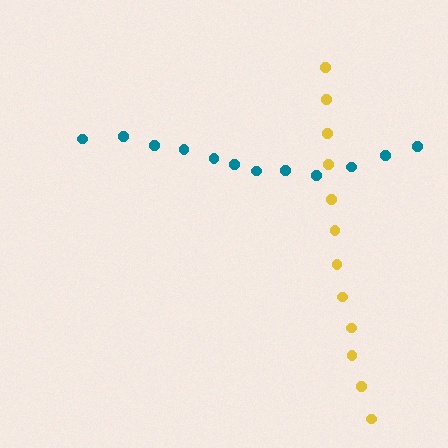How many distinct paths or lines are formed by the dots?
There are 2 distinct paths.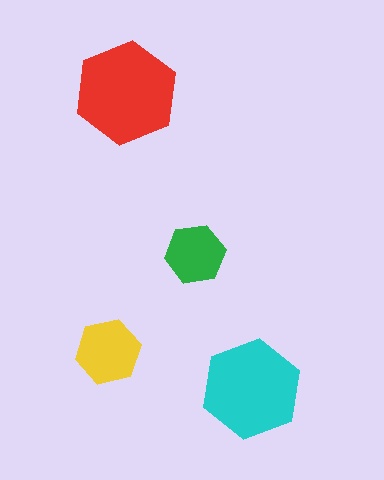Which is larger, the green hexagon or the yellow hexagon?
The yellow one.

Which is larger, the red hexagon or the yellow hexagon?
The red one.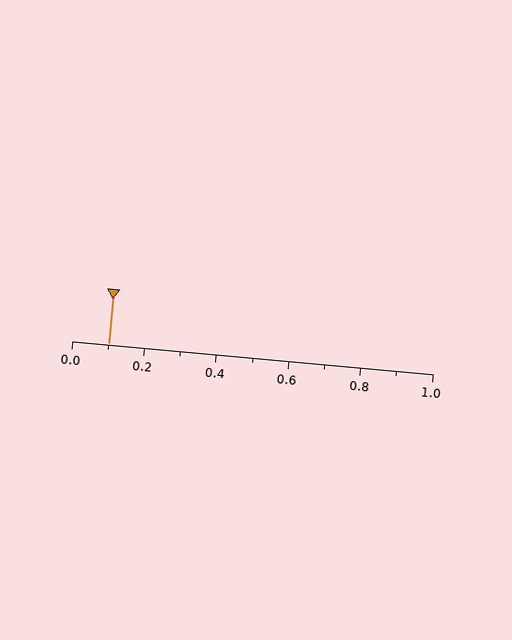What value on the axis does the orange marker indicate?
The marker indicates approximately 0.1.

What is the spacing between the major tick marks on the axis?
The major ticks are spaced 0.2 apart.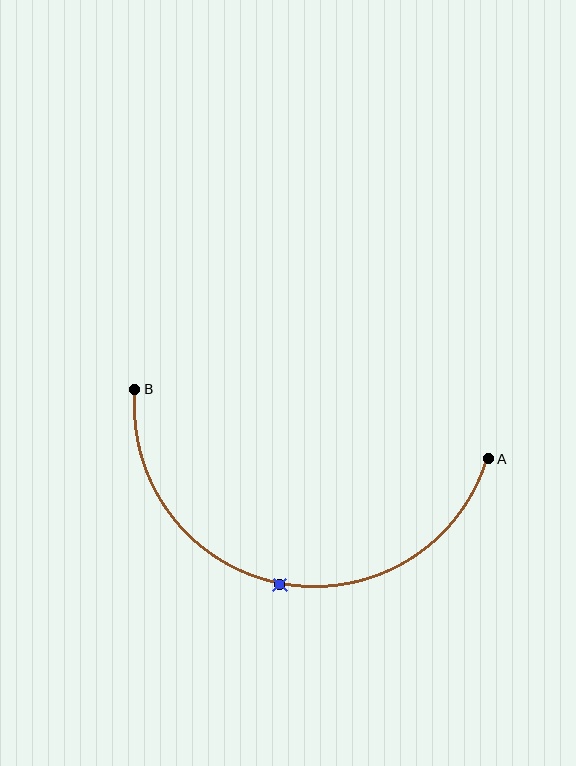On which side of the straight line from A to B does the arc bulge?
The arc bulges below the straight line connecting A and B.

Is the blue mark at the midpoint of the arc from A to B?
Yes. The blue mark lies on the arc at equal arc-length from both A and B — it is the arc midpoint.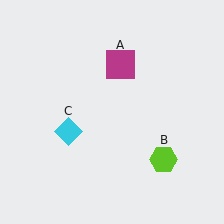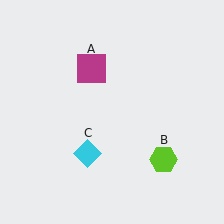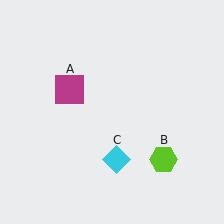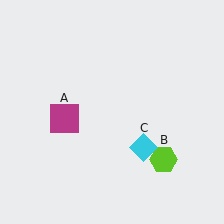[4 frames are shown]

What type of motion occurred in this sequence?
The magenta square (object A), cyan diamond (object C) rotated counterclockwise around the center of the scene.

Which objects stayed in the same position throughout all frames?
Lime hexagon (object B) remained stationary.